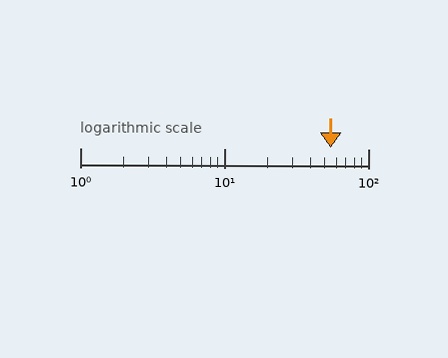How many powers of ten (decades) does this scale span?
The scale spans 2 decades, from 1 to 100.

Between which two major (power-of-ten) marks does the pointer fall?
The pointer is between 10 and 100.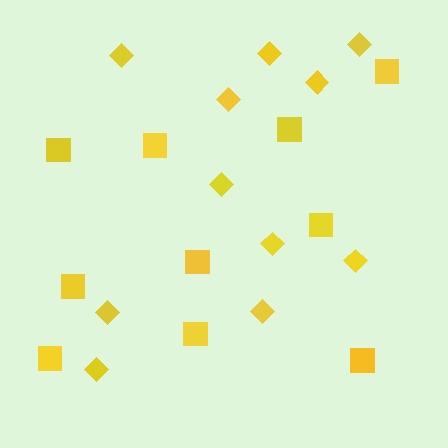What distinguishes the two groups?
There are 2 groups: one group of squares (10) and one group of diamonds (11).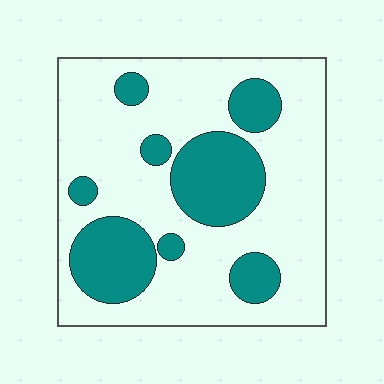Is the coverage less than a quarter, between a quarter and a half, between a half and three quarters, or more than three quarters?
Between a quarter and a half.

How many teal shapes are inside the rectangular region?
8.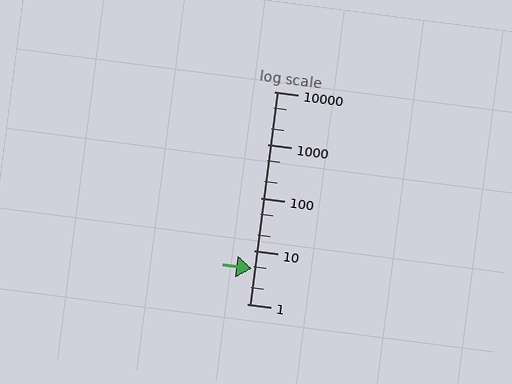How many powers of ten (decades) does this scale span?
The scale spans 4 decades, from 1 to 10000.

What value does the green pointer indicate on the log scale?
The pointer indicates approximately 4.7.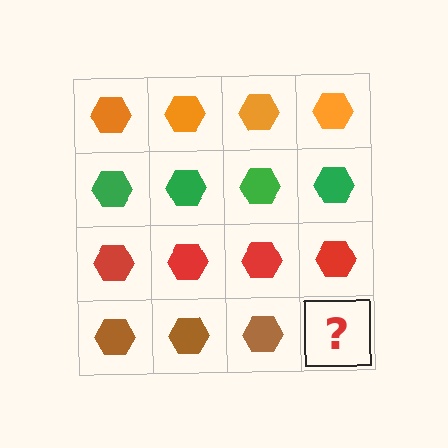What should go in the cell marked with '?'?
The missing cell should contain a brown hexagon.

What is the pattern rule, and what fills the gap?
The rule is that each row has a consistent color. The gap should be filled with a brown hexagon.